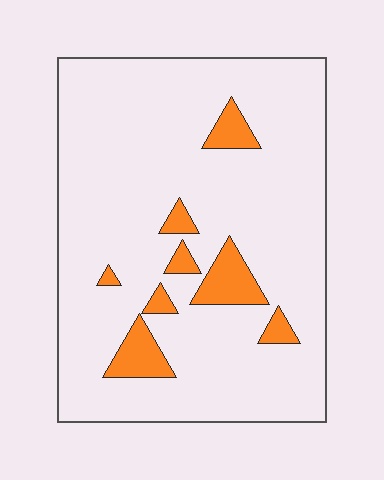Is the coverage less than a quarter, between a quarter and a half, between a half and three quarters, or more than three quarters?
Less than a quarter.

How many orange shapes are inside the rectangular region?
8.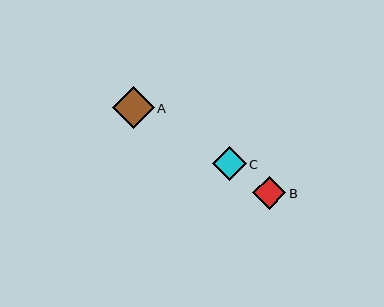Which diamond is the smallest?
Diamond B is the smallest with a size of approximately 33 pixels.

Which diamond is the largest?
Diamond A is the largest with a size of approximately 42 pixels.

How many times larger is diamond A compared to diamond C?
Diamond A is approximately 1.3 times the size of diamond C.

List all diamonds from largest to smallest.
From largest to smallest: A, C, B.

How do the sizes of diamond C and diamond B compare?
Diamond C and diamond B are approximately the same size.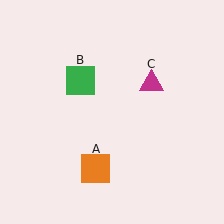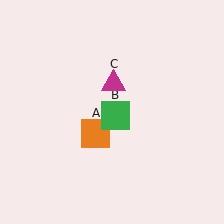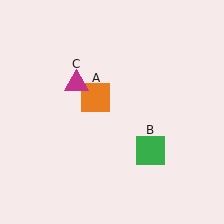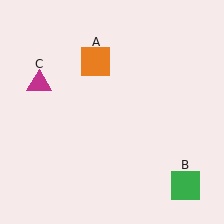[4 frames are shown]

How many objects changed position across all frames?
3 objects changed position: orange square (object A), green square (object B), magenta triangle (object C).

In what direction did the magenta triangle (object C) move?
The magenta triangle (object C) moved left.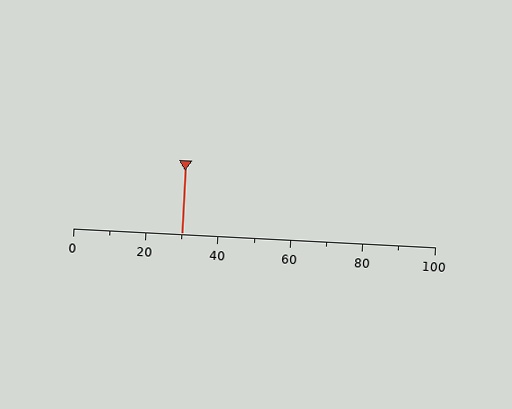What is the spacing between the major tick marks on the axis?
The major ticks are spaced 20 apart.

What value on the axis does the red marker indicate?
The marker indicates approximately 30.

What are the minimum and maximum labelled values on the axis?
The axis runs from 0 to 100.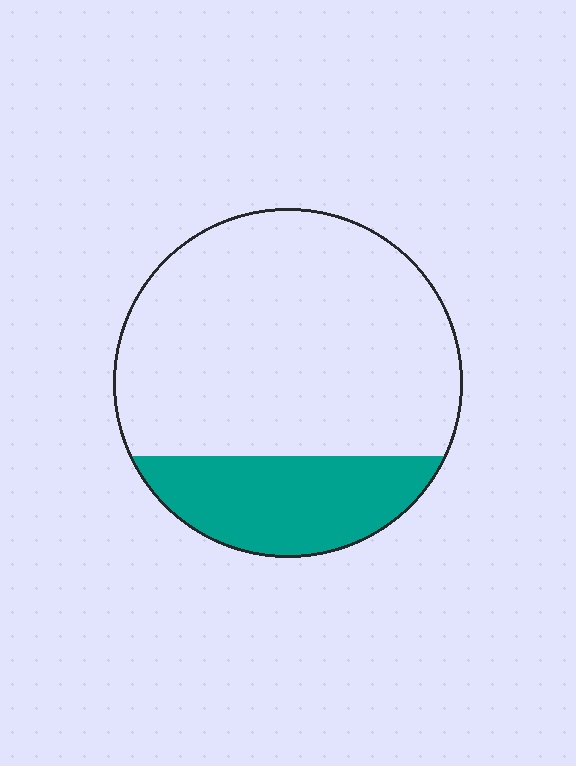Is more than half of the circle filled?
No.